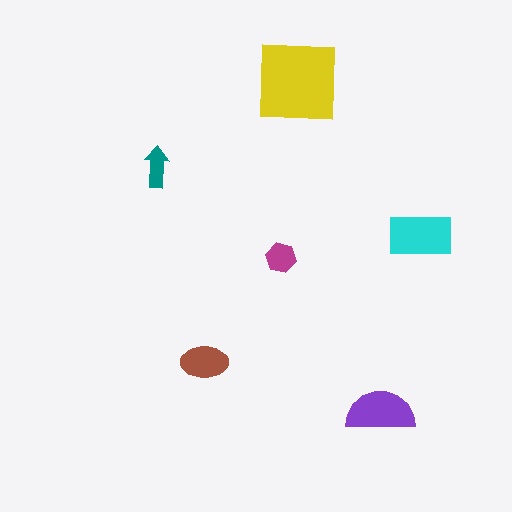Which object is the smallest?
The teal arrow.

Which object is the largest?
The yellow square.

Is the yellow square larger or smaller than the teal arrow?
Larger.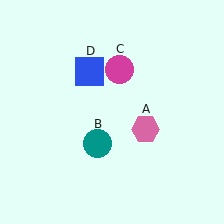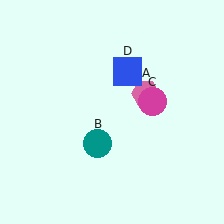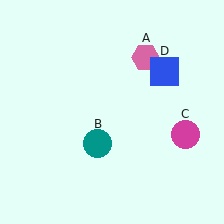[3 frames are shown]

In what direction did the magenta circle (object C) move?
The magenta circle (object C) moved down and to the right.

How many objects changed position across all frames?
3 objects changed position: pink hexagon (object A), magenta circle (object C), blue square (object D).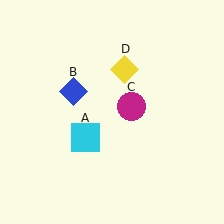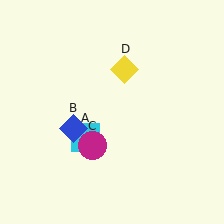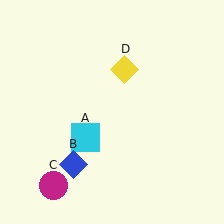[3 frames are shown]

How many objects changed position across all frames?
2 objects changed position: blue diamond (object B), magenta circle (object C).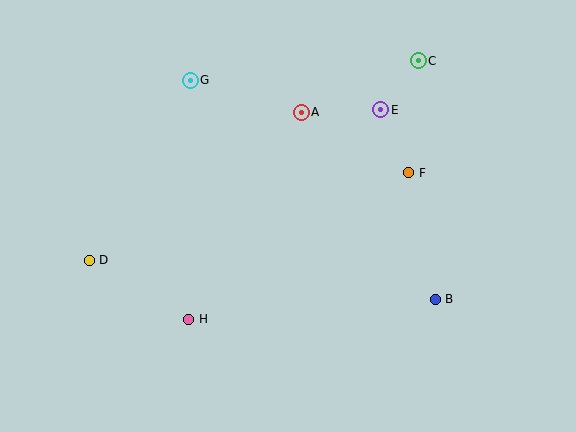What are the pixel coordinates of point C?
Point C is at (418, 60).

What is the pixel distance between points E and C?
The distance between E and C is 62 pixels.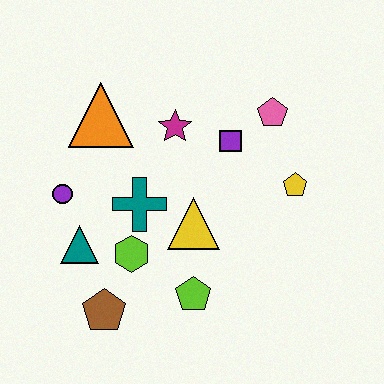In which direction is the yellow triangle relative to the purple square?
The yellow triangle is below the purple square.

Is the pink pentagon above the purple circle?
Yes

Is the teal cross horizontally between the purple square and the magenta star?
No